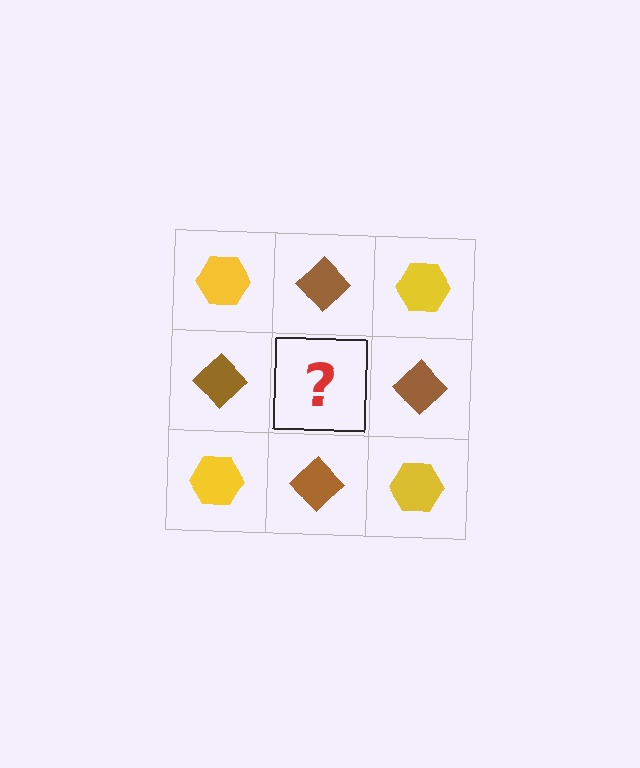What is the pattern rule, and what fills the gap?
The rule is that it alternates yellow hexagon and brown diamond in a checkerboard pattern. The gap should be filled with a yellow hexagon.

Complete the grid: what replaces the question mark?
The question mark should be replaced with a yellow hexagon.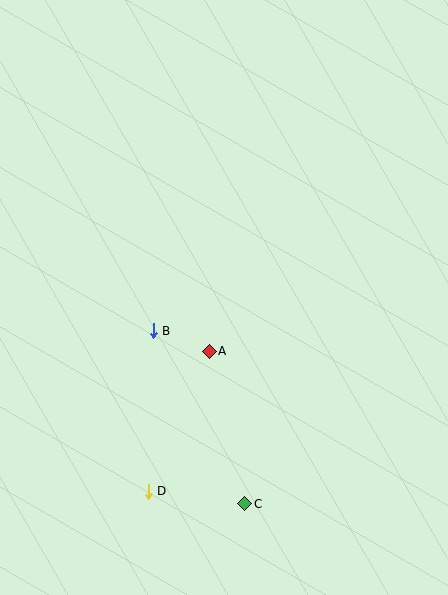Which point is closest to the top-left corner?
Point B is closest to the top-left corner.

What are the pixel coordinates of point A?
Point A is at (209, 351).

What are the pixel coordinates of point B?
Point B is at (153, 331).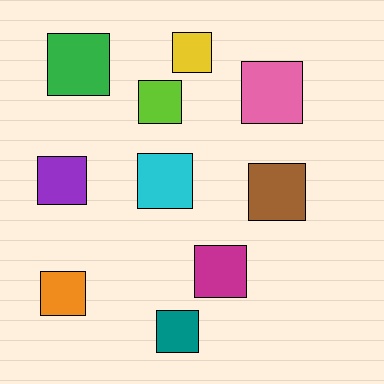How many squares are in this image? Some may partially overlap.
There are 10 squares.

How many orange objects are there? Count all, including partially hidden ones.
There is 1 orange object.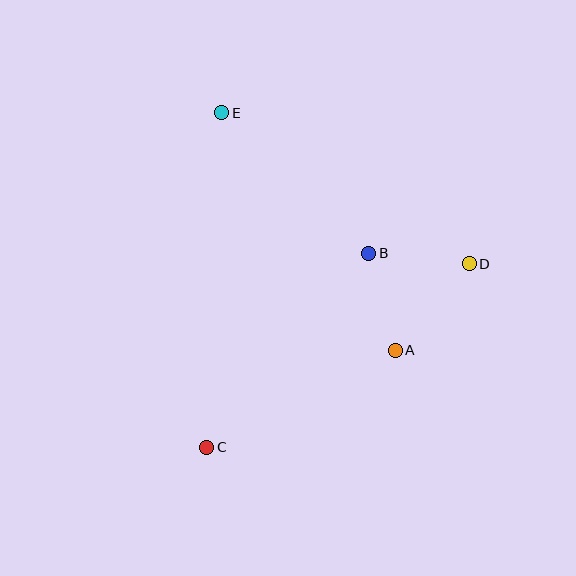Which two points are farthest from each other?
Points C and E are farthest from each other.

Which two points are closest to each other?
Points A and B are closest to each other.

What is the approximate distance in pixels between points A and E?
The distance between A and E is approximately 294 pixels.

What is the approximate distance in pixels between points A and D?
The distance between A and D is approximately 114 pixels.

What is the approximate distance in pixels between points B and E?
The distance between B and E is approximately 204 pixels.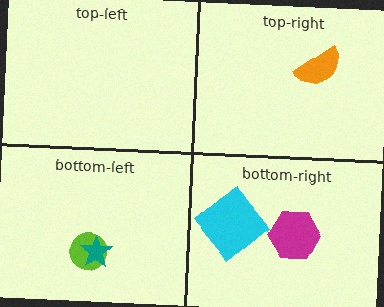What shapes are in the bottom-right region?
The cyan diamond, the magenta hexagon.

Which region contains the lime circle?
The bottom-left region.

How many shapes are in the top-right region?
1.